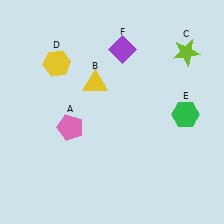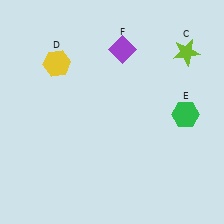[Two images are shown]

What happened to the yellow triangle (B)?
The yellow triangle (B) was removed in Image 2. It was in the top-left area of Image 1.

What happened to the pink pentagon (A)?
The pink pentagon (A) was removed in Image 2. It was in the bottom-left area of Image 1.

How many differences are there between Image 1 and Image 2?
There are 2 differences between the two images.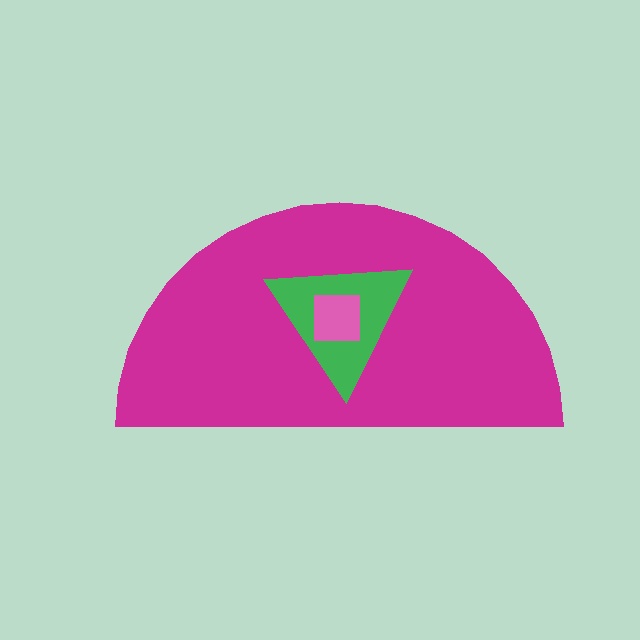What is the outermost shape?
The magenta semicircle.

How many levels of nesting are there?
3.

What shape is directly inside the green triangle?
The pink square.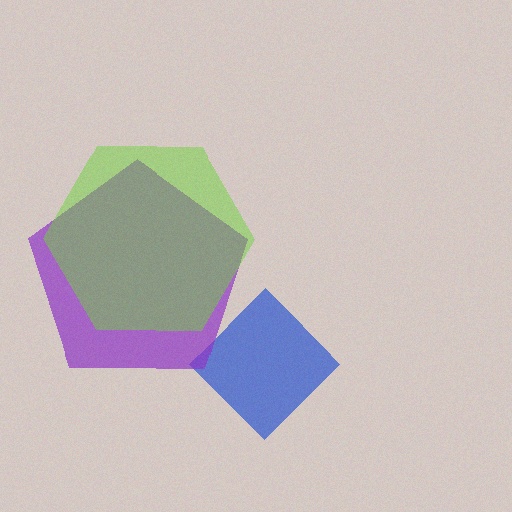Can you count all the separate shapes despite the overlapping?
Yes, there are 3 separate shapes.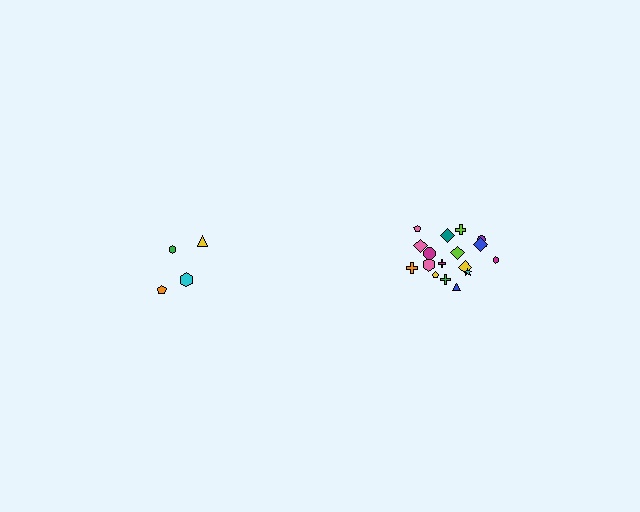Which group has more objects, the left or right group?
The right group.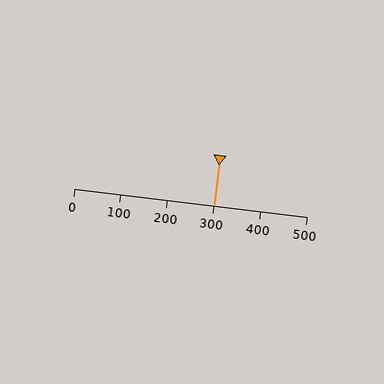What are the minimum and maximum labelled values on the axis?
The axis runs from 0 to 500.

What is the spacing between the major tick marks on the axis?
The major ticks are spaced 100 apart.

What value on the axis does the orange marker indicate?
The marker indicates approximately 300.